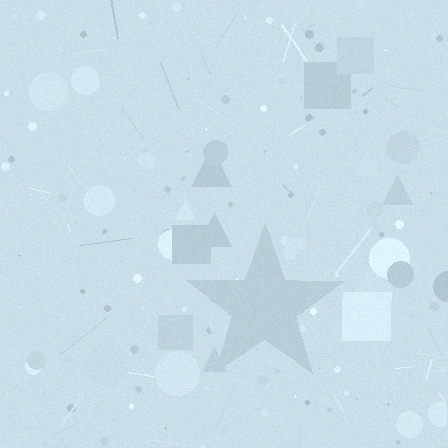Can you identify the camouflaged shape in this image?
The camouflaged shape is a star.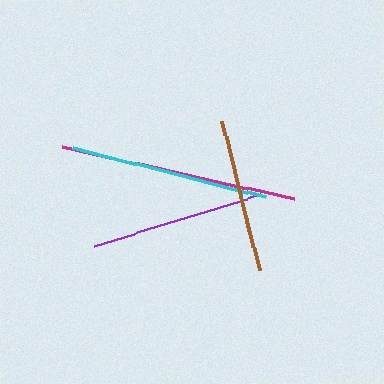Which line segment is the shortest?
The brown line is the shortest at approximately 155 pixels.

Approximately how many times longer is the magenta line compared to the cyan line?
The magenta line is approximately 1.2 times the length of the cyan line.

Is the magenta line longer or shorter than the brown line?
The magenta line is longer than the brown line.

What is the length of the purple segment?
The purple segment is approximately 173 pixels long.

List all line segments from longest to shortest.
From longest to shortest: magenta, cyan, purple, brown.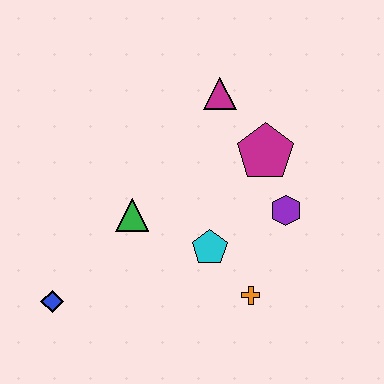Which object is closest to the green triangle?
The cyan pentagon is closest to the green triangle.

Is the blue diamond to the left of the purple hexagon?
Yes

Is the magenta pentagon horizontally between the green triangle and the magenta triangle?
No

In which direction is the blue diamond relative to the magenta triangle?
The blue diamond is below the magenta triangle.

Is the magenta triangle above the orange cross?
Yes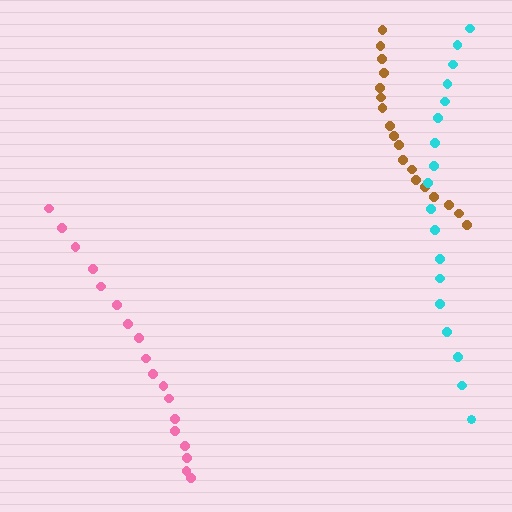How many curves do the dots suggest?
There are 3 distinct paths.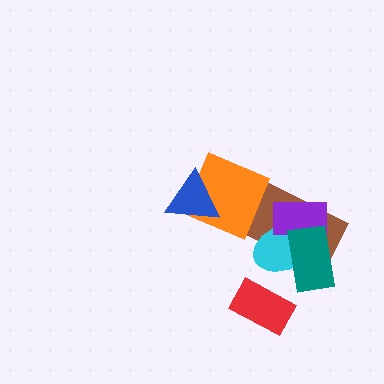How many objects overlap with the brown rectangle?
4 objects overlap with the brown rectangle.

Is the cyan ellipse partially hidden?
Yes, it is partially covered by another shape.